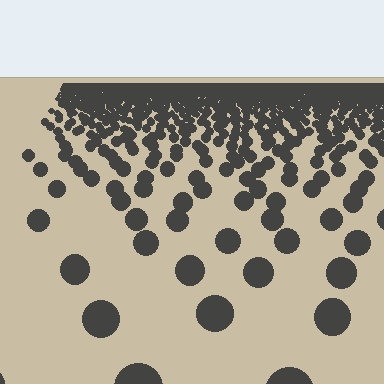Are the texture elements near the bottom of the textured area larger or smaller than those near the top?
Larger. Near the bottom, elements are closer to the viewer and appear at a bigger on-screen size.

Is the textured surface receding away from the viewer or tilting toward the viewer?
The surface is receding away from the viewer. Texture elements get smaller and denser toward the top.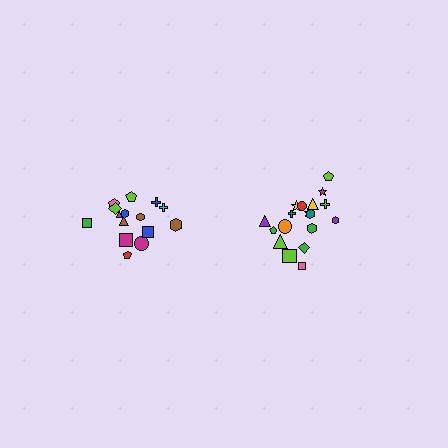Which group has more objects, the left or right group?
The right group.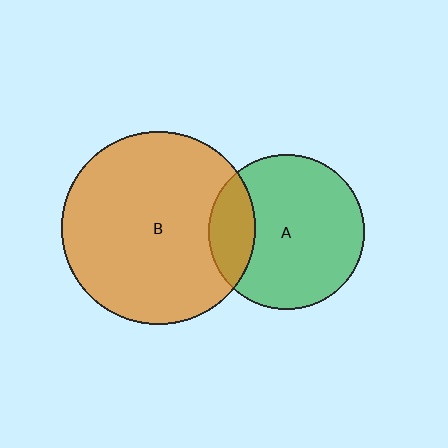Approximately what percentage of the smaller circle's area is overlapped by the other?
Approximately 20%.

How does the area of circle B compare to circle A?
Approximately 1.6 times.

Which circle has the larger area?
Circle B (orange).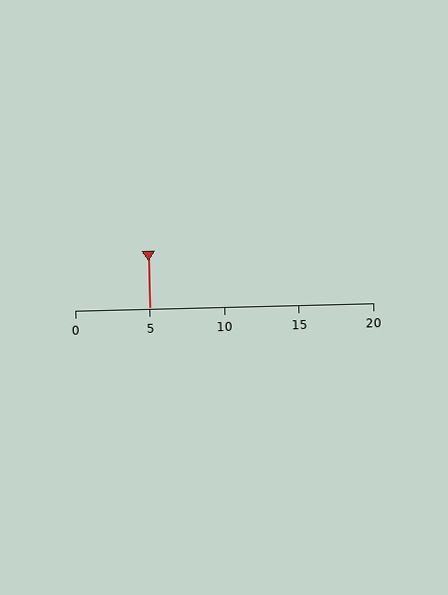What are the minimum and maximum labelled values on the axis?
The axis runs from 0 to 20.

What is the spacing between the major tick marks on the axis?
The major ticks are spaced 5 apart.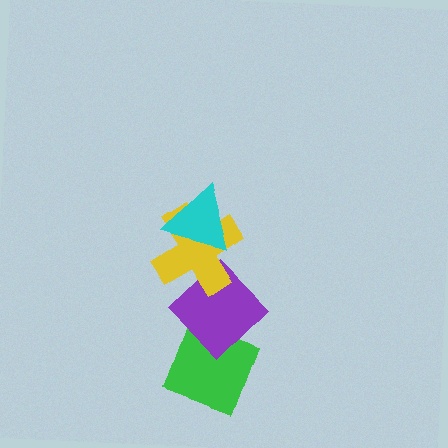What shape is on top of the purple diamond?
The yellow cross is on top of the purple diamond.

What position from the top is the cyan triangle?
The cyan triangle is 1st from the top.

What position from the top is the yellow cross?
The yellow cross is 2nd from the top.